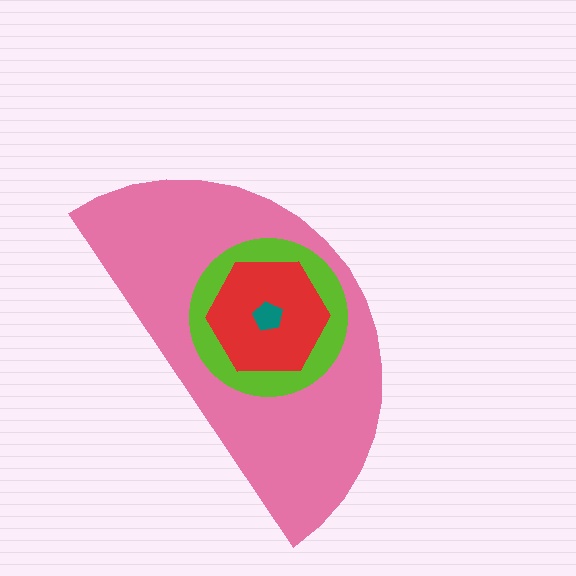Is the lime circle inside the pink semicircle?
Yes.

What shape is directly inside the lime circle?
The red hexagon.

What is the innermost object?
The teal pentagon.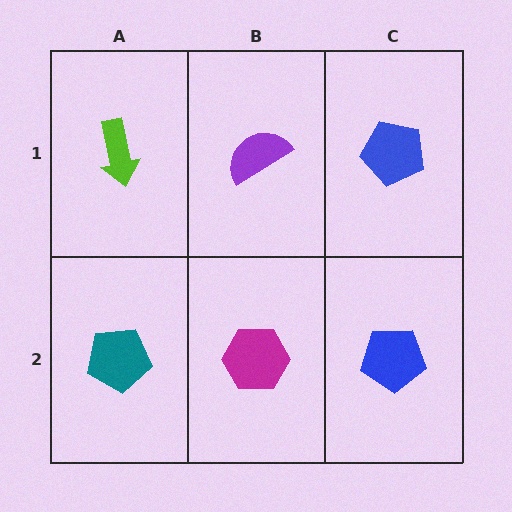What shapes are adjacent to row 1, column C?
A blue pentagon (row 2, column C), a purple semicircle (row 1, column B).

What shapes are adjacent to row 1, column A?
A teal pentagon (row 2, column A), a purple semicircle (row 1, column B).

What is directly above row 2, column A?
A lime arrow.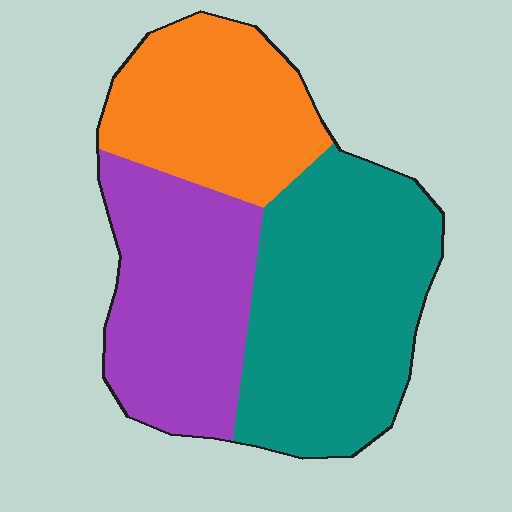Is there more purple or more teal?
Teal.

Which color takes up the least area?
Orange, at roughly 25%.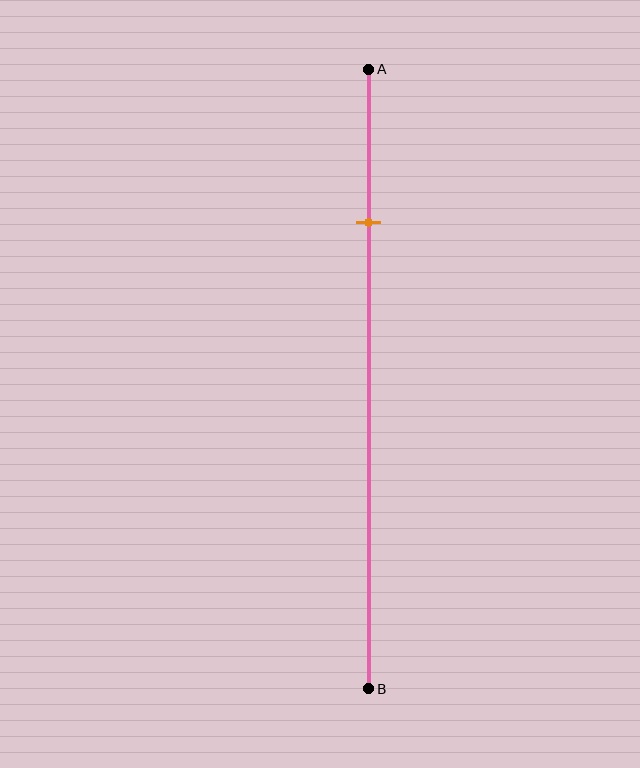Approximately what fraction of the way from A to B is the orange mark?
The orange mark is approximately 25% of the way from A to B.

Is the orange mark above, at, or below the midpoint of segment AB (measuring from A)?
The orange mark is above the midpoint of segment AB.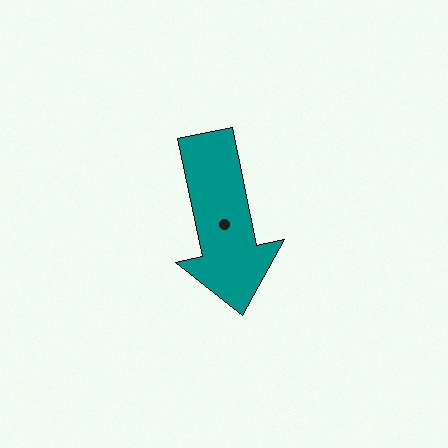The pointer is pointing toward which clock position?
Roughly 6 o'clock.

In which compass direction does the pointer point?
South.